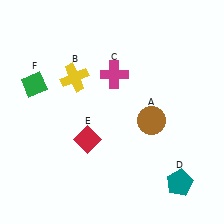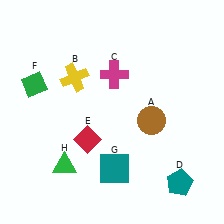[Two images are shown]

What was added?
A teal square (G), a green triangle (H) were added in Image 2.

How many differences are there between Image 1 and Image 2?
There are 2 differences between the two images.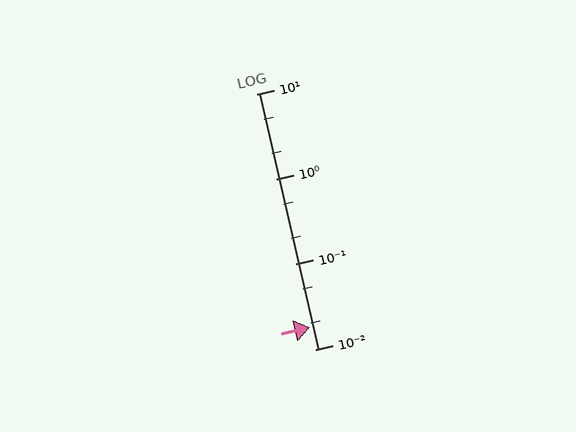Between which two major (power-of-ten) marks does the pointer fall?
The pointer is between 0.01 and 0.1.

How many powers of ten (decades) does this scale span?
The scale spans 3 decades, from 0.01 to 10.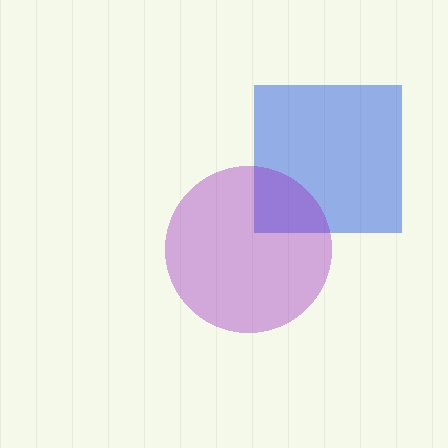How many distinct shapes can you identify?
There are 2 distinct shapes: a blue square, a purple circle.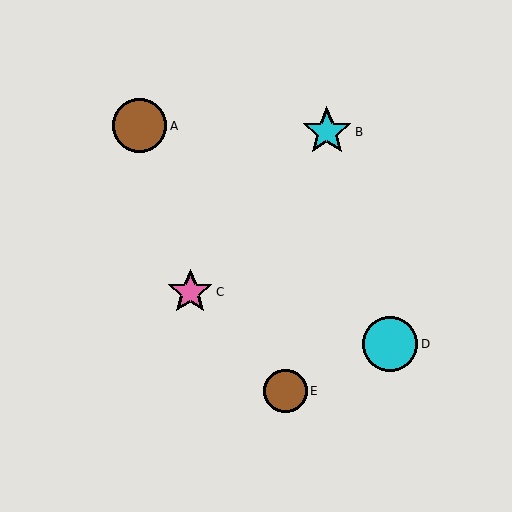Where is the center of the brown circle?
The center of the brown circle is at (285, 391).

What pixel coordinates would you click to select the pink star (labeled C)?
Click at (190, 292) to select the pink star C.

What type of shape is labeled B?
Shape B is a cyan star.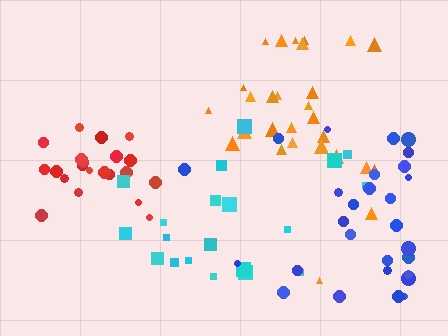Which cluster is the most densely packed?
Red.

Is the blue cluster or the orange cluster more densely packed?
Orange.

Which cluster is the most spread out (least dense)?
Cyan.